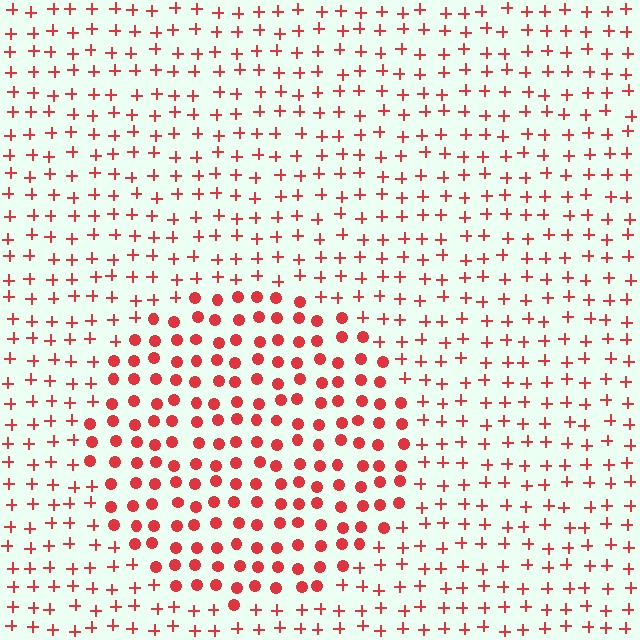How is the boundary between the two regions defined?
The boundary is defined by a change in element shape: circles inside vs. plus signs outside. All elements share the same color and spacing.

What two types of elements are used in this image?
The image uses circles inside the circle region and plus signs outside it.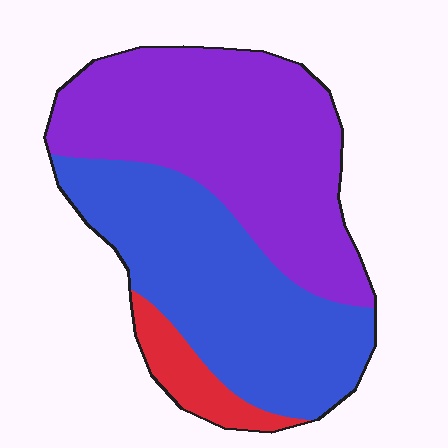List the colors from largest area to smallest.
From largest to smallest: purple, blue, red.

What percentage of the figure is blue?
Blue takes up about two fifths (2/5) of the figure.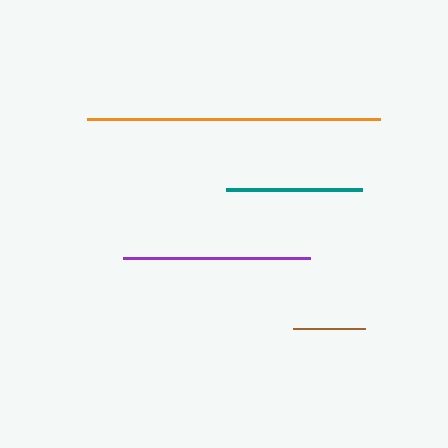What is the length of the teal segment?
The teal segment is approximately 136 pixels long.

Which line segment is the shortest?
The brown line is the shortest at approximately 73 pixels.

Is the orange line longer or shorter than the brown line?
The orange line is longer than the brown line.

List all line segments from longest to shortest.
From longest to shortest: orange, purple, teal, brown.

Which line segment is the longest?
The orange line is the longest at approximately 293 pixels.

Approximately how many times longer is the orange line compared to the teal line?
The orange line is approximately 2.2 times the length of the teal line.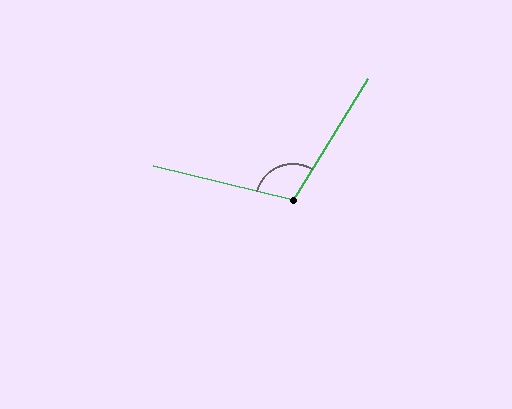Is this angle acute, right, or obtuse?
It is obtuse.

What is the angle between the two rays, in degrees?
Approximately 108 degrees.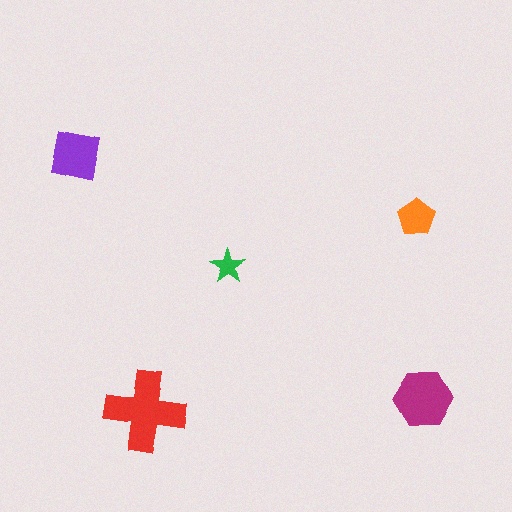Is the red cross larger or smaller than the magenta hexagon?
Larger.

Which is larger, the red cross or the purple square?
The red cross.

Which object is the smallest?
The green star.